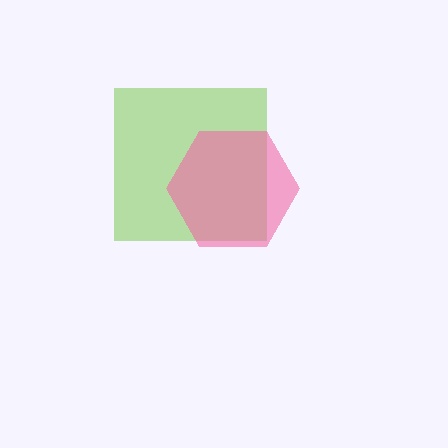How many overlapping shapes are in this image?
There are 2 overlapping shapes in the image.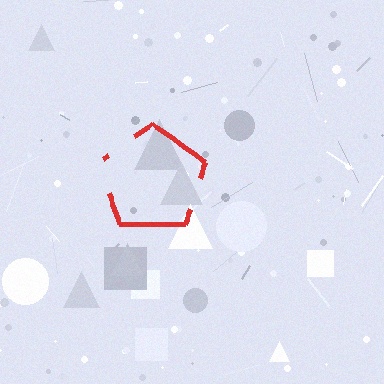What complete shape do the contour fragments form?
The contour fragments form a pentagon.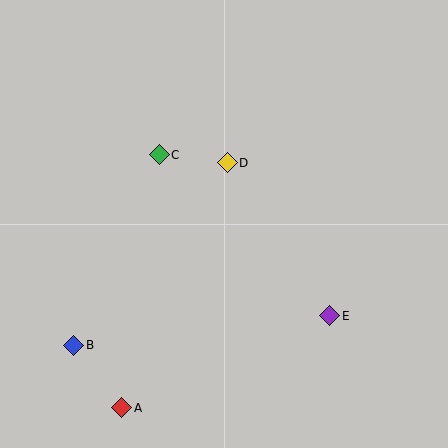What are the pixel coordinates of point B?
Point B is at (74, 345).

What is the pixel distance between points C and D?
The distance between C and D is 68 pixels.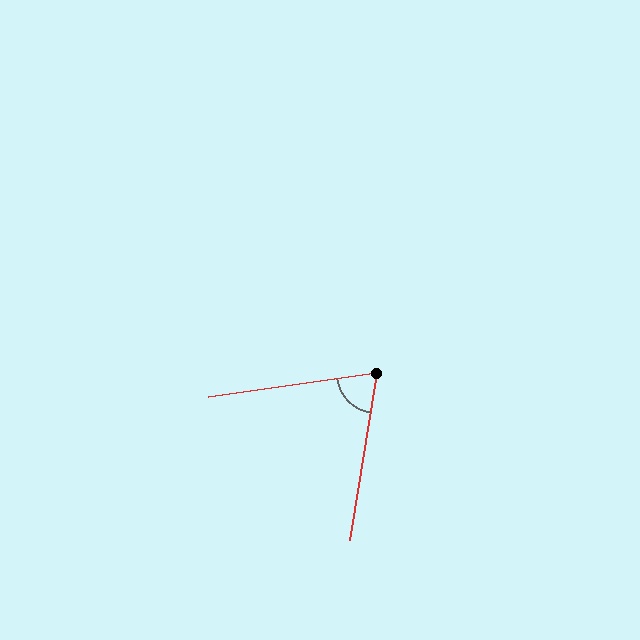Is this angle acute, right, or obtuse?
It is acute.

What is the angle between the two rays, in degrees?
Approximately 72 degrees.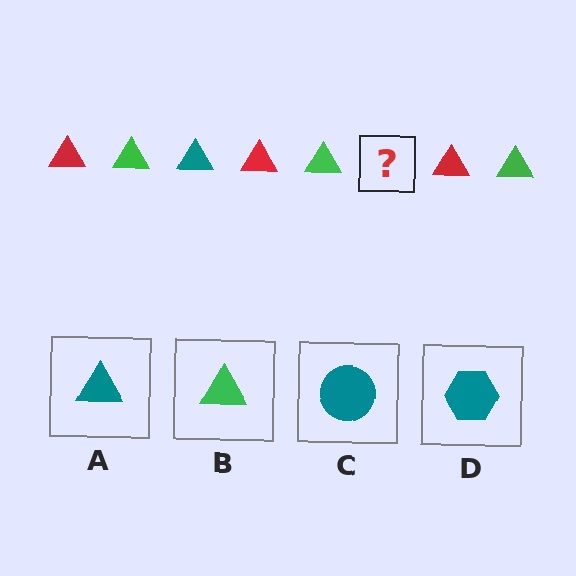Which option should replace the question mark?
Option A.